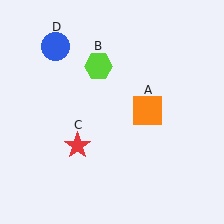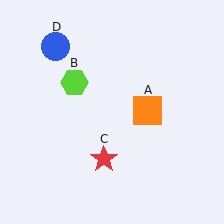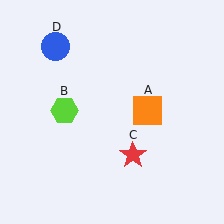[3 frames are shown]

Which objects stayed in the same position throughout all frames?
Orange square (object A) and blue circle (object D) remained stationary.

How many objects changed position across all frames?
2 objects changed position: lime hexagon (object B), red star (object C).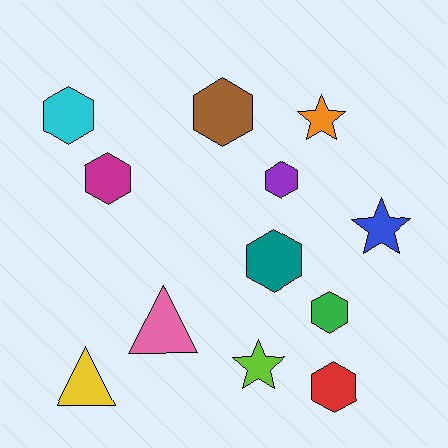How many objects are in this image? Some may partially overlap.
There are 12 objects.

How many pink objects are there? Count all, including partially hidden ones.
There is 1 pink object.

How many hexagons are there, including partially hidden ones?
There are 7 hexagons.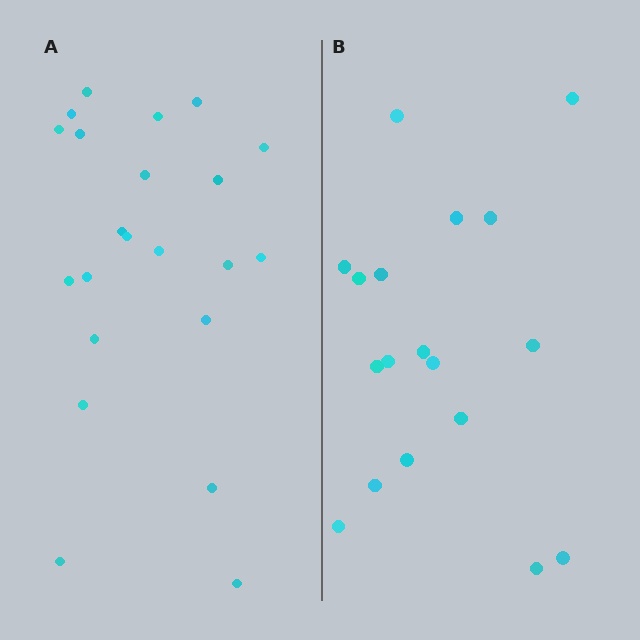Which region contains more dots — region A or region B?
Region A (the left region) has more dots.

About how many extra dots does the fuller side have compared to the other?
Region A has about 4 more dots than region B.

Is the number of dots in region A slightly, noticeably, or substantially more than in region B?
Region A has only slightly more — the two regions are fairly close. The ratio is roughly 1.2 to 1.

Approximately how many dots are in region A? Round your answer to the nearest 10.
About 20 dots. (The exact count is 22, which rounds to 20.)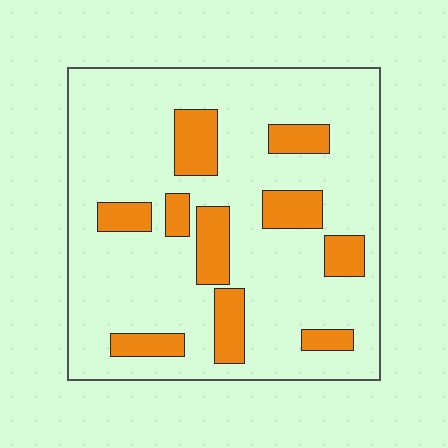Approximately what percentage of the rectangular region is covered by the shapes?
Approximately 20%.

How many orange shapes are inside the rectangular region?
10.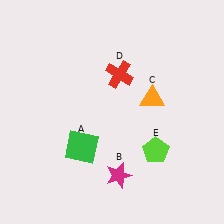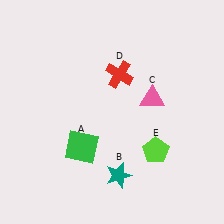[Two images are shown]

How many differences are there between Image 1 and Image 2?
There are 2 differences between the two images.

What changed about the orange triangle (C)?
In Image 1, C is orange. In Image 2, it changed to pink.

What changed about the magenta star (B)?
In Image 1, B is magenta. In Image 2, it changed to teal.